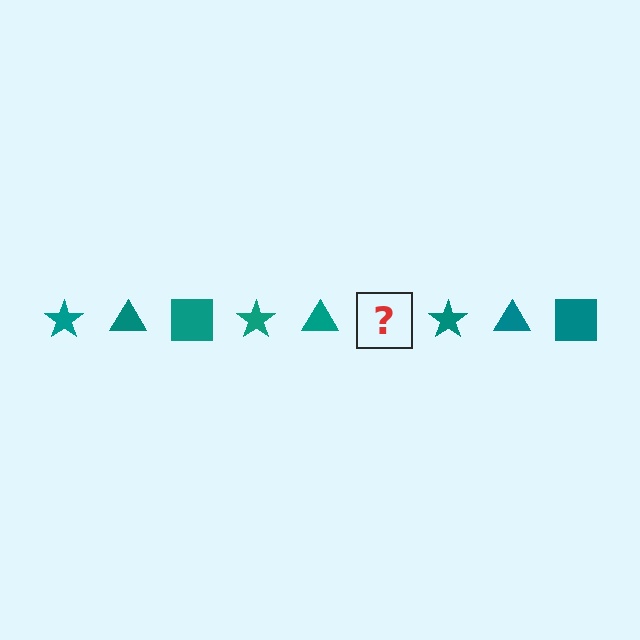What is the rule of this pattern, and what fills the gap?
The rule is that the pattern cycles through star, triangle, square shapes in teal. The gap should be filled with a teal square.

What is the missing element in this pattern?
The missing element is a teal square.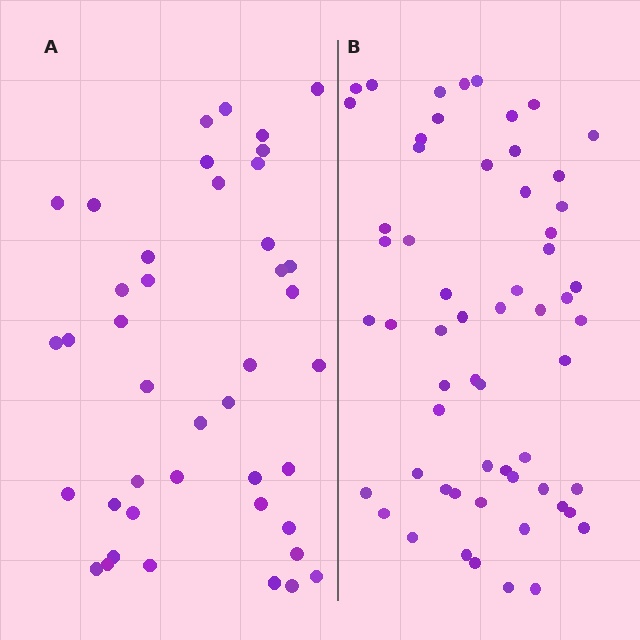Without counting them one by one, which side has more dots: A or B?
Region B (the right region) has more dots.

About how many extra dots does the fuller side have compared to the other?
Region B has approximately 15 more dots than region A.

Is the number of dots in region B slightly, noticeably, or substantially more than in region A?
Region B has noticeably more, but not dramatically so. The ratio is roughly 1.4 to 1.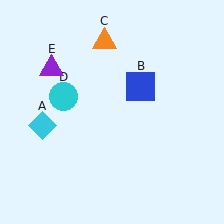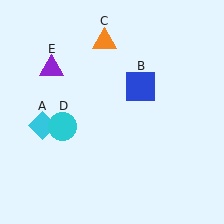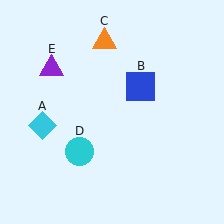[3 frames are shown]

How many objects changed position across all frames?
1 object changed position: cyan circle (object D).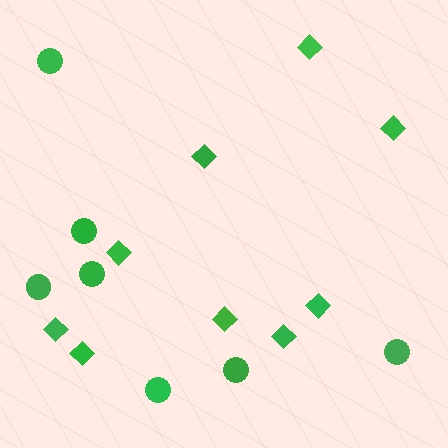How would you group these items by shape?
There are 2 groups: one group of diamonds (9) and one group of circles (7).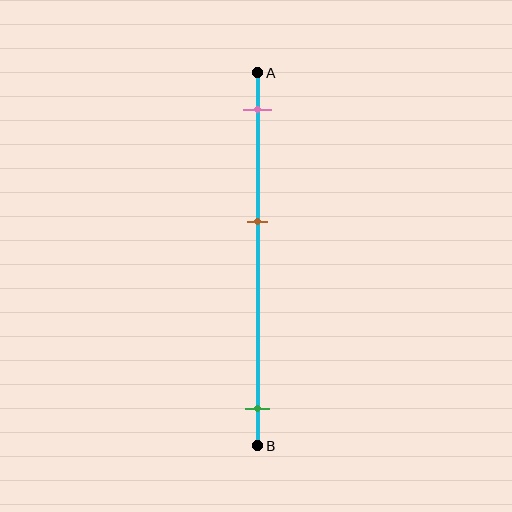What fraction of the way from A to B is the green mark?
The green mark is approximately 90% (0.9) of the way from A to B.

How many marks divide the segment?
There are 3 marks dividing the segment.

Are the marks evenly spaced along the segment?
No, the marks are not evenly spaced.